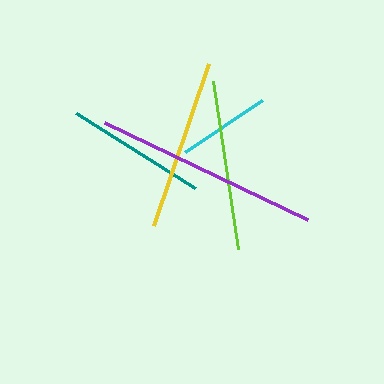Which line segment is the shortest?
The cyan line is the shortest at approximately 92 pixels.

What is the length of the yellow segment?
The yellow segment is approximately 171 pixels long.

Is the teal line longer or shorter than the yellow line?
The yellow line is longer than the teal line.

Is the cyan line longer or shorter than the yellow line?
The yellow line is longer than the cyan line.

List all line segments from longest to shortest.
From longest to shortest: purple, yellow, lime, teal, cyan.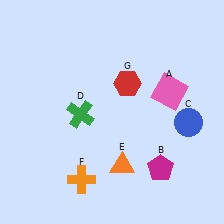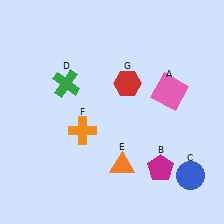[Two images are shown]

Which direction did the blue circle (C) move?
The blue circle (C) moved down.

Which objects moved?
The objects that moved are: the blue circle (C), the green cross (D), the orange cross (F).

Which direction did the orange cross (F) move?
The orange cross (F) moved up.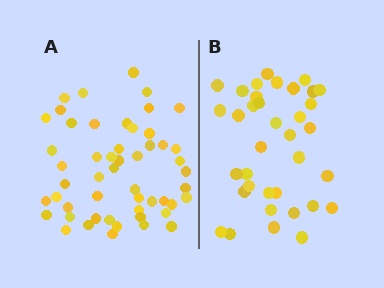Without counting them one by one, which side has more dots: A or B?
Region A (the left region) has more dots.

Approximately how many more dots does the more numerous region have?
Region A has approximately 15 more dots than region B.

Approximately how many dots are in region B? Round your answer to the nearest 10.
About 40 dots. (The exact count is 36, which rounds to 40.)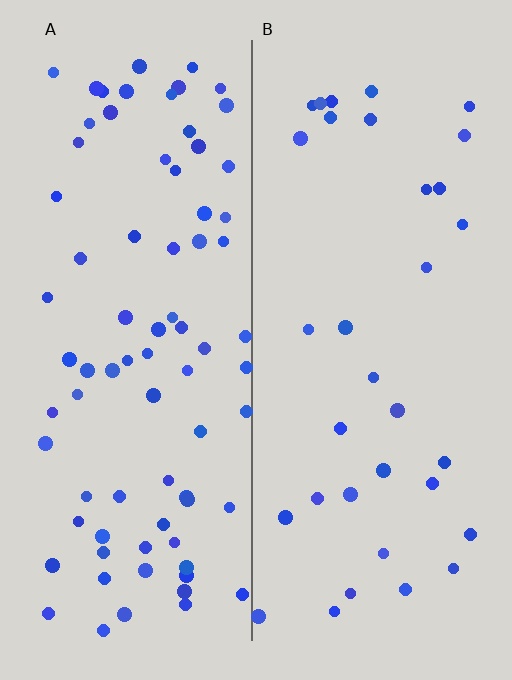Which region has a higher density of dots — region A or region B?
A (the left).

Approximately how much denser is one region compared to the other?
Approximately 2.3× — region A over region B.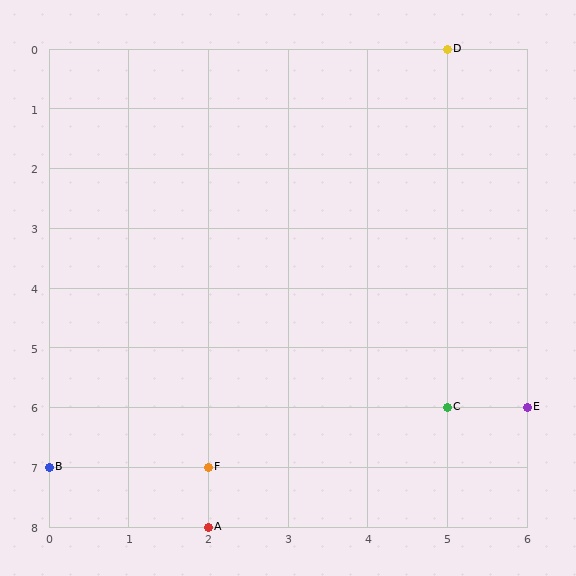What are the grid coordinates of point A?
Point A is at grid coordinates (2, 8).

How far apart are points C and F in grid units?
Points C and F are 3 columns and 1 row apart (about 3.2 grid units diagonally).